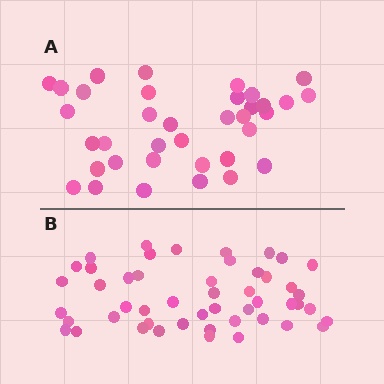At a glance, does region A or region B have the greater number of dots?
Region B (the bottom region) has more dots.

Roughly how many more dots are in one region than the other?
Region B has approximately 15 more dots than region A.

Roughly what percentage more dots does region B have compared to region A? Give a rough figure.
About 35% more.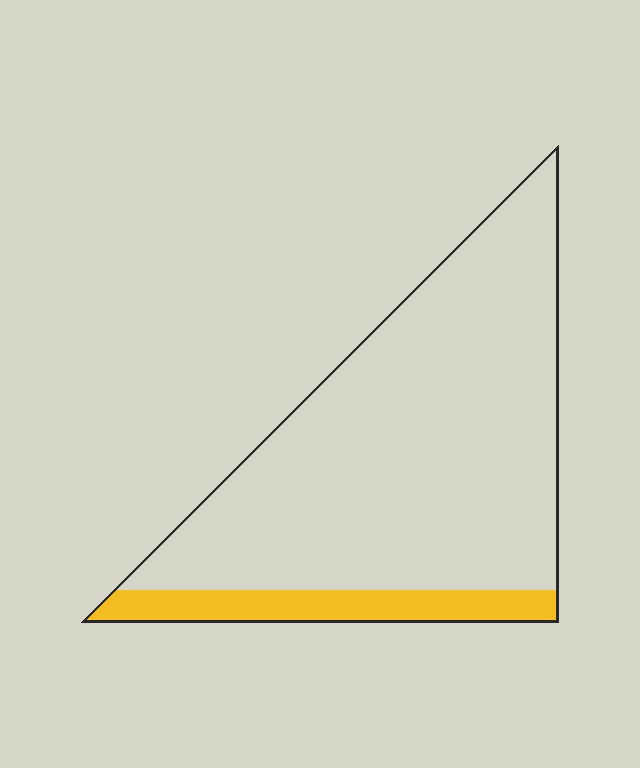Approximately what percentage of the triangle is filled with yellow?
Approximately 15%.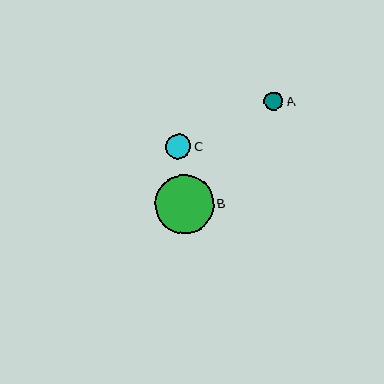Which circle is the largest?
Circle B is the largest with a size of approximately 59 pixels.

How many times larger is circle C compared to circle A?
Circle C is approximately 1.4 times the size of circle A.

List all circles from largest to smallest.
From largest to smallest: B, C, A.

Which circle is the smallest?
Circle A is the smallest with a size of approximately 19 pixels.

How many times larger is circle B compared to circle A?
Circle B is approximately 3.2 times the size of circle A.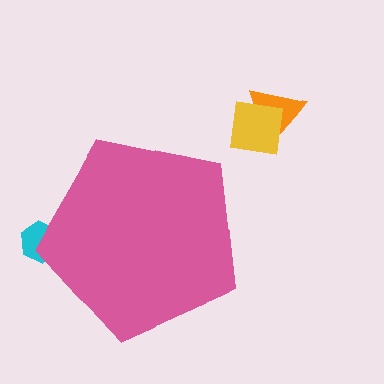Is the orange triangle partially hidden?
No, the orange triangle is fully visible.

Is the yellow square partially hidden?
No, the yellow square is fully visible.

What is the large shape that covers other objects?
A pink pentagon.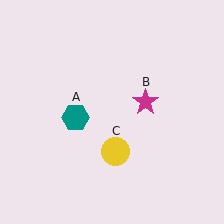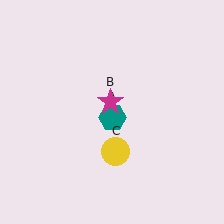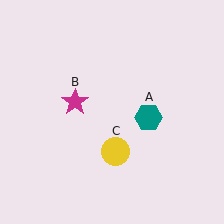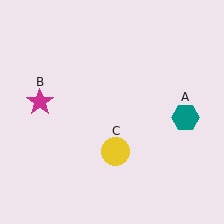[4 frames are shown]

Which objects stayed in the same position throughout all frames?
Yellow circle (object C) remained stationary.